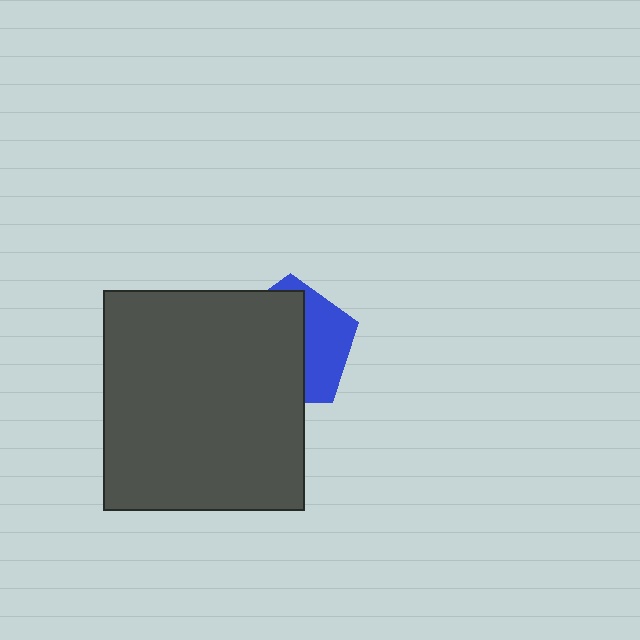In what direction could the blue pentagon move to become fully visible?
The blue pentagon could move right. That would shift it out from behind the dark gray rectangle entirely.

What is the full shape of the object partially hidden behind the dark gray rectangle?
The partially hidden object is a blue pentagon.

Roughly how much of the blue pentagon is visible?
A small part of it is visible (roughly 38%).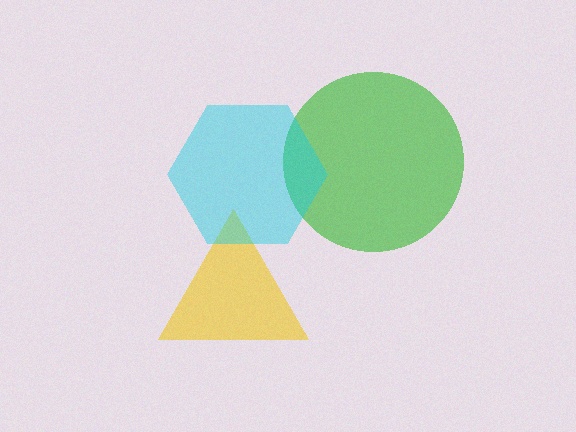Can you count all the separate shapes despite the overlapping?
Yes, there are 3 separate shapes.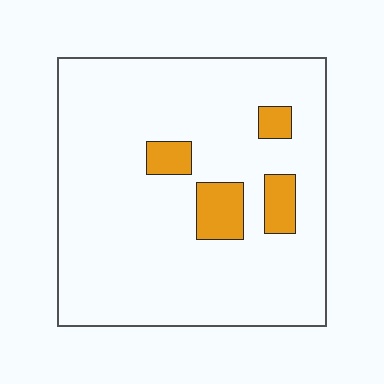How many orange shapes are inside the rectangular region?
4.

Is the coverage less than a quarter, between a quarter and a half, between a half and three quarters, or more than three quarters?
Less than a quarter.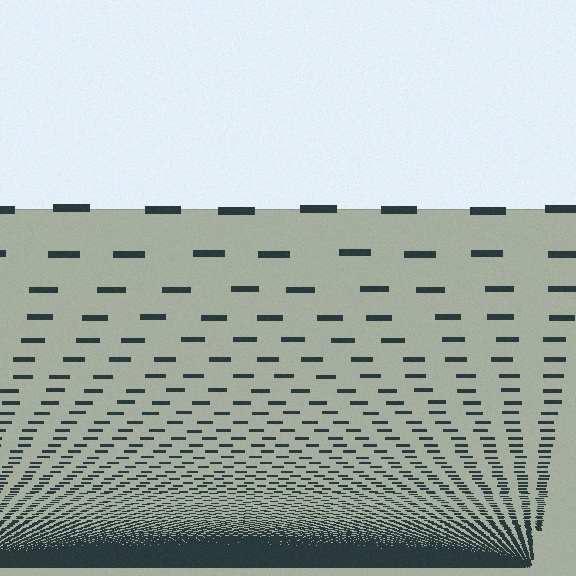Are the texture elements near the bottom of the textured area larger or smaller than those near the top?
Smaller. The gradient is inverted — elements near the bottom are smaller and denser.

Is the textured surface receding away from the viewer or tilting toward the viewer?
The surface appears to tilt toward the viewer. Texture elements get larger and sparser toward the top.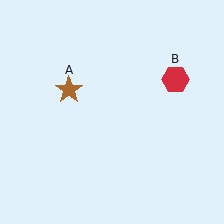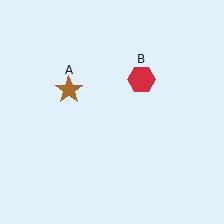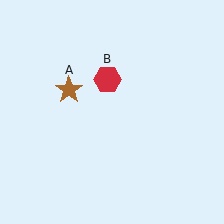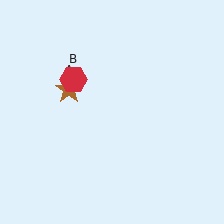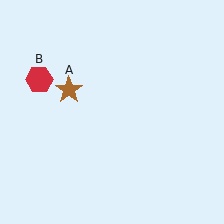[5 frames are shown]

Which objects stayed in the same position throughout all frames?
Brown star (object A) remained stationary.